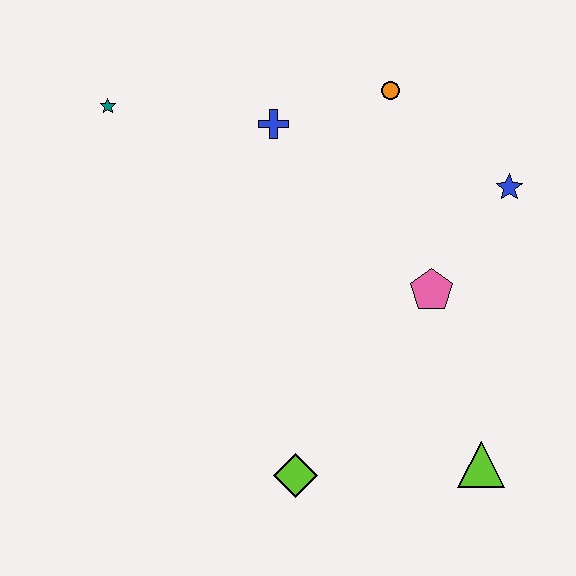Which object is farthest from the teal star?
The lime triangle is farthest from the teal star.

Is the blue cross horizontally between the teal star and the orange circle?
Yes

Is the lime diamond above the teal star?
No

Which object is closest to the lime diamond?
The lime triangle is closest to the lime diamond.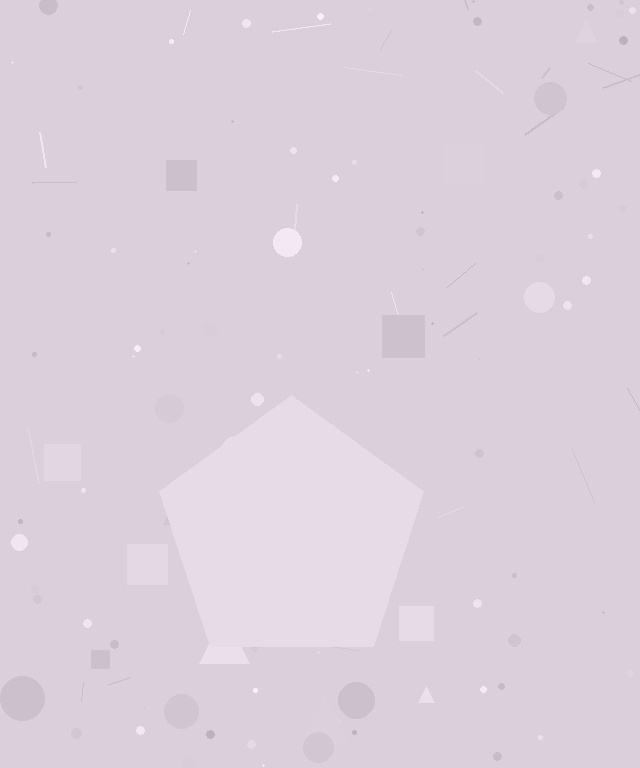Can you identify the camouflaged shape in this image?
The camouflaged shape is a pentagon.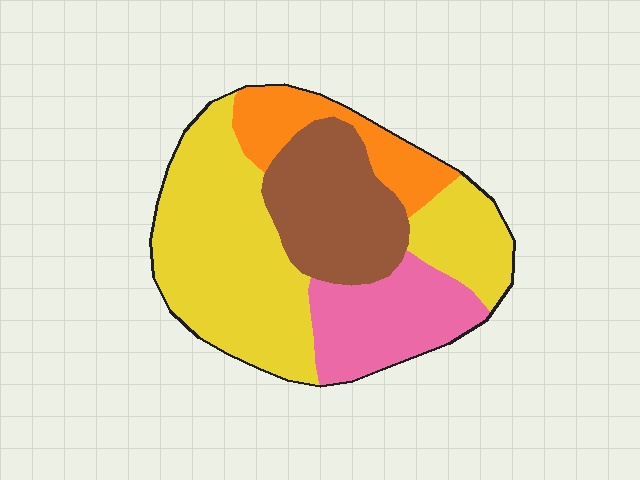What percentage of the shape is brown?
Brown covers about 20% of the shape.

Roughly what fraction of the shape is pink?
Pink covers 18% of the shape.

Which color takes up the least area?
Orange, at roughly 15%.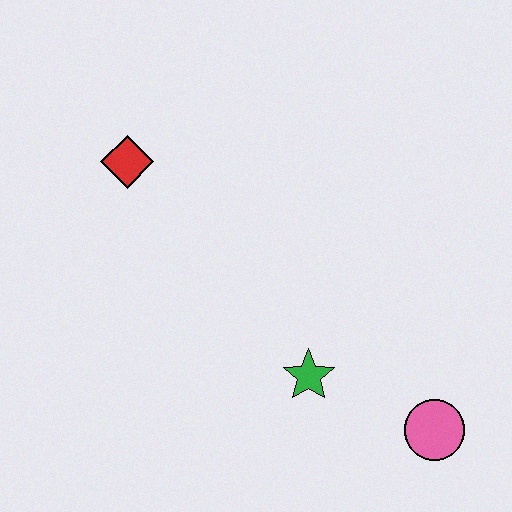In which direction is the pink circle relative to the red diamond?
The pink circle is to the right of the red diamond.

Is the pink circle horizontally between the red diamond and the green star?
No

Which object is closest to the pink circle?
The green star is closest to the pink circle.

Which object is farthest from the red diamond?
The pink circle is farthest from the red diamond.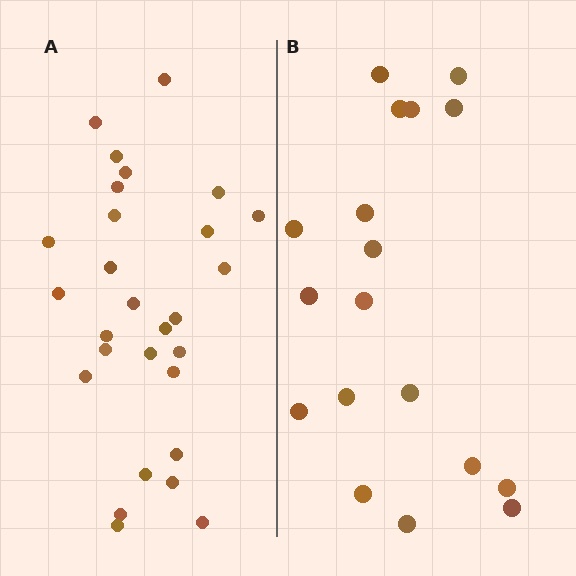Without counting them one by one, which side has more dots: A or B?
Region A (the left region) has more dots.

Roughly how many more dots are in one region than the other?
Region A has roughly 10 or so more dots than region B.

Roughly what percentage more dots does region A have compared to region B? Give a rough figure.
About 55% more.